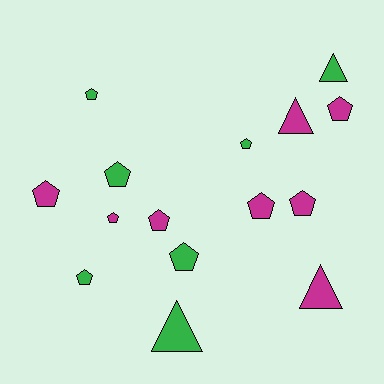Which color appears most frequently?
Magenta, with 8 objects.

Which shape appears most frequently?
Pentagon, with 11 objects.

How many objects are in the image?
There are 15 objects.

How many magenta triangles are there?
There are 2 magenta triangles.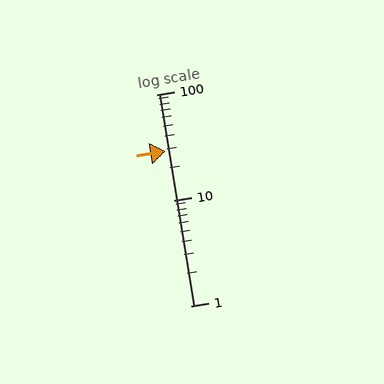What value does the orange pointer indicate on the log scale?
The pointer indicates approximately 29.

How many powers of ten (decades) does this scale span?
The scale spans 2 decades, from 1 to 100.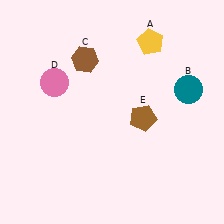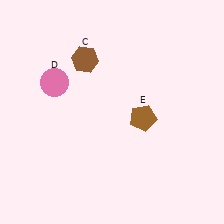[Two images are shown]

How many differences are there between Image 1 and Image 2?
There are 2 differences between the two images.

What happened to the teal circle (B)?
The teal circle (B) was removed in Image 2. It was in the top-right area of Image 1.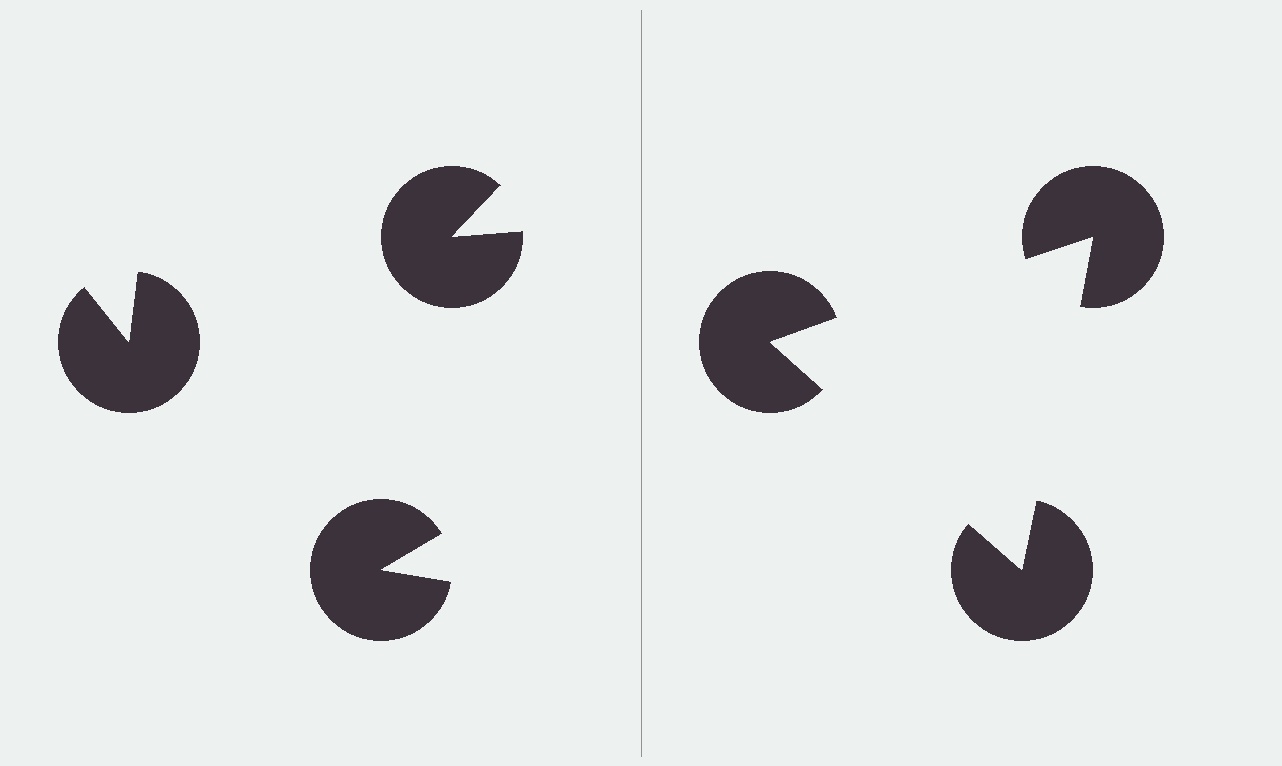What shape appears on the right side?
An illusory triangle.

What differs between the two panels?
The pac-man discs are positioned identically on both sides; only the wedge orientations differ. On the right they align to a triangle; on the left they are misaligned.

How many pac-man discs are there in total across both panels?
6 — 3 on each side.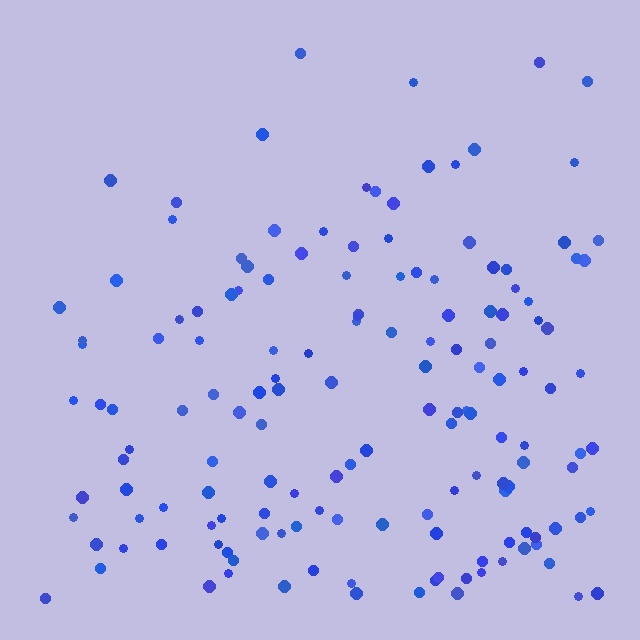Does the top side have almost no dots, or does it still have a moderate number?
Still a moderate number, just noticeably fewer than the bottom.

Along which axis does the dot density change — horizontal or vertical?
Vertical.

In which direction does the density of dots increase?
From top to bottom, with the bottom side densest.